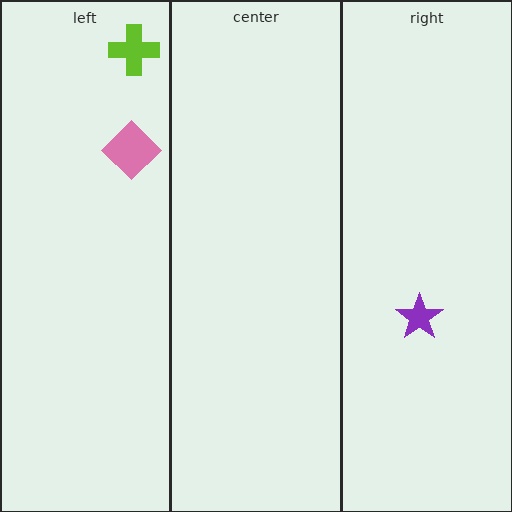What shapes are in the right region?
The purple star.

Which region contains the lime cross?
The left region.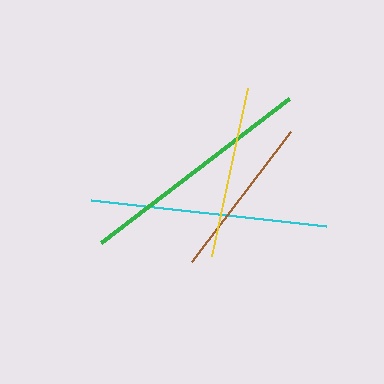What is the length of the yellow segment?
The yellow segment is approximately 172 pixels long.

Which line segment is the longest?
The green line is the longest at approximately 238 pixels.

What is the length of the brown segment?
The brown segment is approximately 164 pixels long.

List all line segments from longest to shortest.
From longest to shortest: green, cyan, yellow, brown.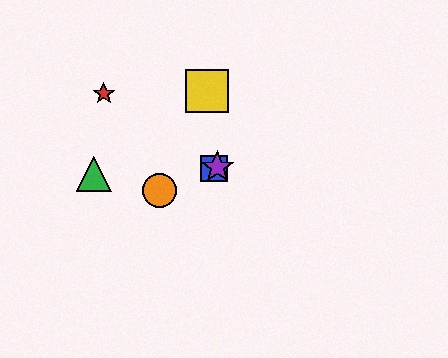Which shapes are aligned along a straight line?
The blue square, the purple star, the orange circle are aligned along a straight line.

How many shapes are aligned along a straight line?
3 shapes (the blue square, the purple star, the orange circle) are aligned along a straight line.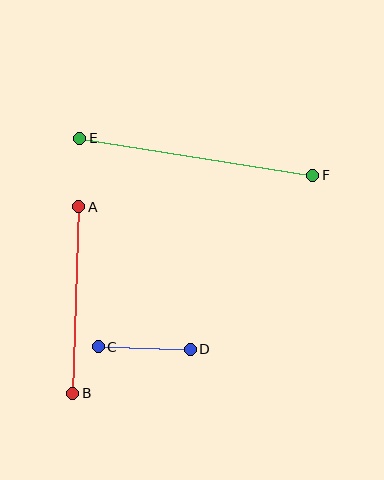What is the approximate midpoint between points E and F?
The midpoint is at approximately (196, 157) pixels.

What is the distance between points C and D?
The distance is approximately 92 pixels.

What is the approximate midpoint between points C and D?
The midpoint is at approximately (144, 348) pixels.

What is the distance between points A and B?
The distance is approximately 187 pixels.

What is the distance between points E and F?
The distance is approximately 236 pixels.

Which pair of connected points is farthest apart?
Points E and F are farthest apart.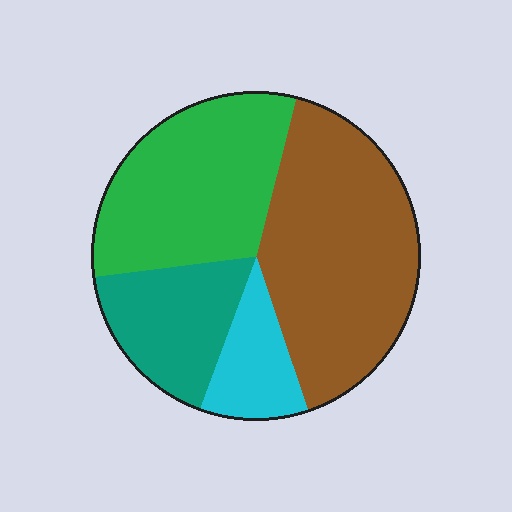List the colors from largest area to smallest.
From largest to smallest: brown, green, teal, cyan.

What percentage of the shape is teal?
Teal covers about 15% of the shape.